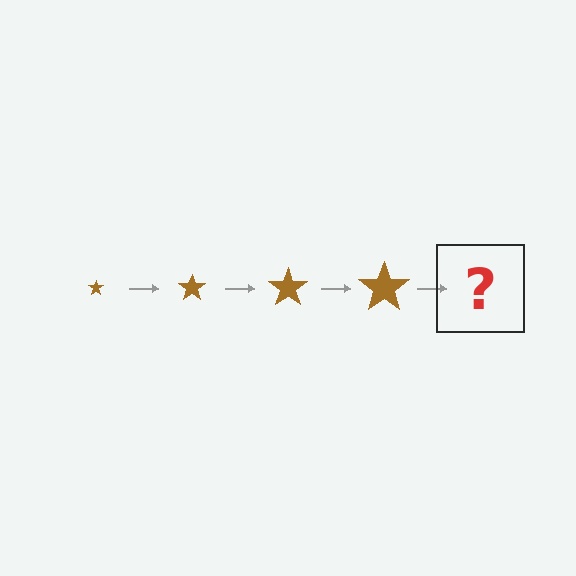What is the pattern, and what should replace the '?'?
The pattern is that the star gets progressively larger each step. The '?' should be a brown star, larger than the previous one.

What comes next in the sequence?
The next element should be a brown star, larger than the previous one.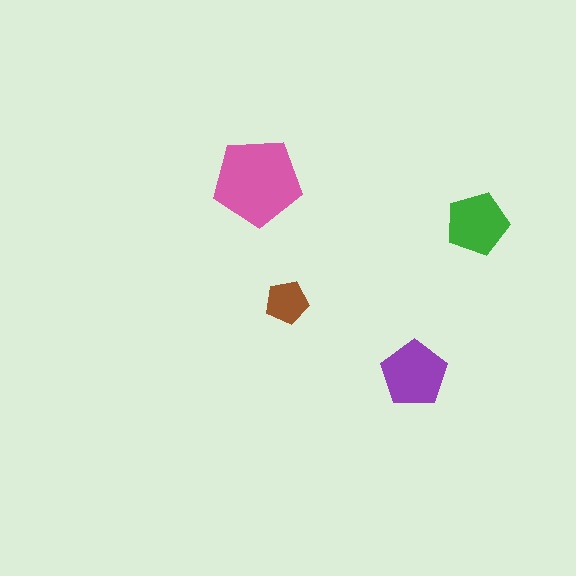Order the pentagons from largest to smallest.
the pink one, the purple one, the green one, the brown one.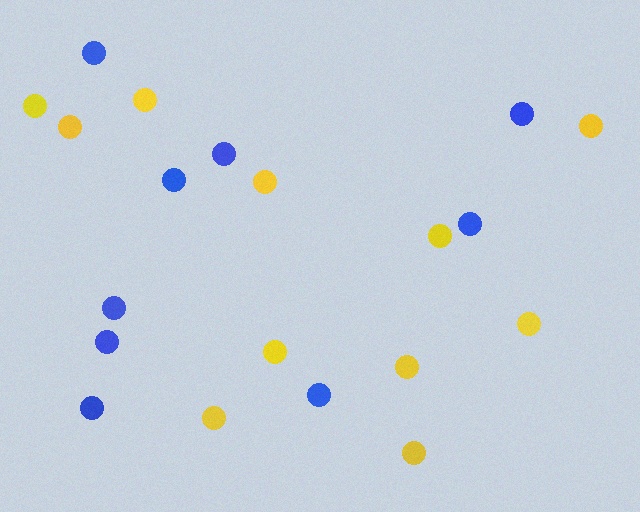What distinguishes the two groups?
There are 2 groups: one group of yellow circles (11) and one group of blue circles (9).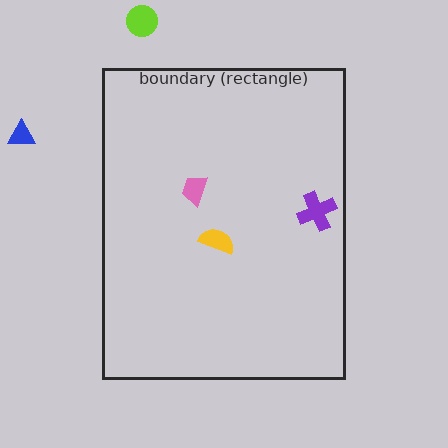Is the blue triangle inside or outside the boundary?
Outside.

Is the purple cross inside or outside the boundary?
Inside.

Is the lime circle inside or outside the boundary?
Outside.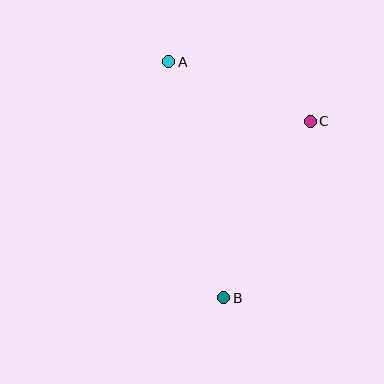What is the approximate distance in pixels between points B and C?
The distance between B and C is approximately 196 pixels.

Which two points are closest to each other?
Points A and C are closest to each other.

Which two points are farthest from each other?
Points A and B are farthest from each other.